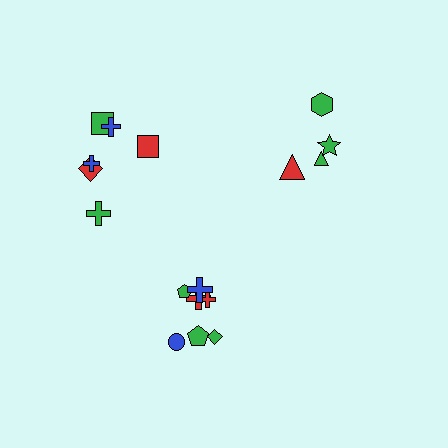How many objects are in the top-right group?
There are 4 objects.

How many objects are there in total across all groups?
There are 17 objects.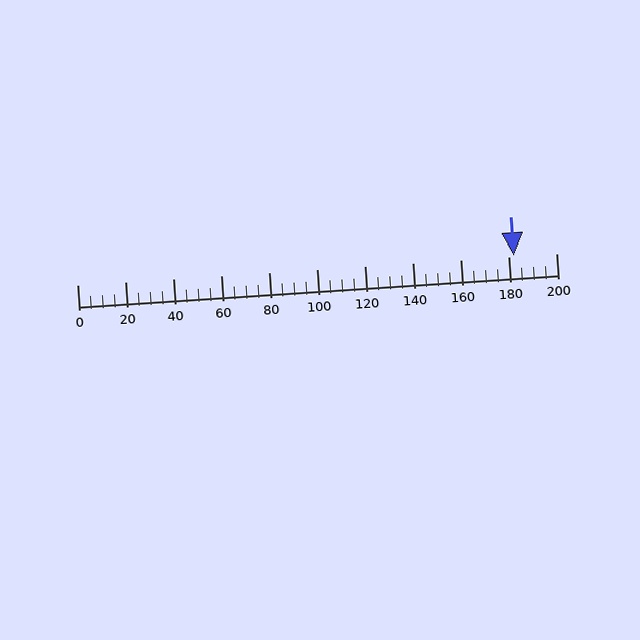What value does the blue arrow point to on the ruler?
The blue arrow points to approximately 182.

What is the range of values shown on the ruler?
The ruler shows values from 0 to 200.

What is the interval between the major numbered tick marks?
The major tick marks are spaced 20 units apart.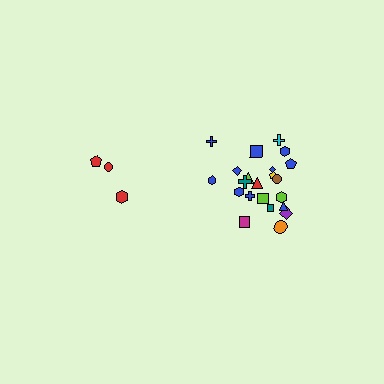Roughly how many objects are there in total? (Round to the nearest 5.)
Roughly 25 objects in total.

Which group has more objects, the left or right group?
The right group.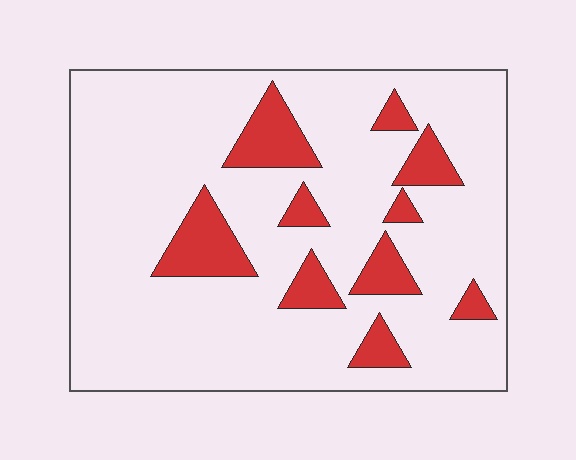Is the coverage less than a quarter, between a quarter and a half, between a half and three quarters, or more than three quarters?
Less than a quarter.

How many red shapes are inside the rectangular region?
10.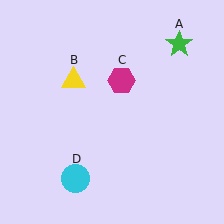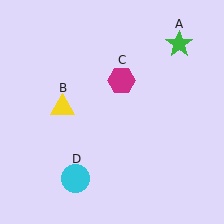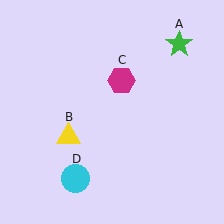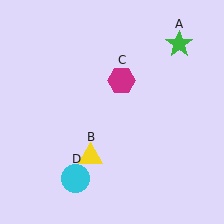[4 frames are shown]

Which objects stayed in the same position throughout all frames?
Green star (object A) and magenta hexagon (object C) and cyan circle (object D) remained stationary.